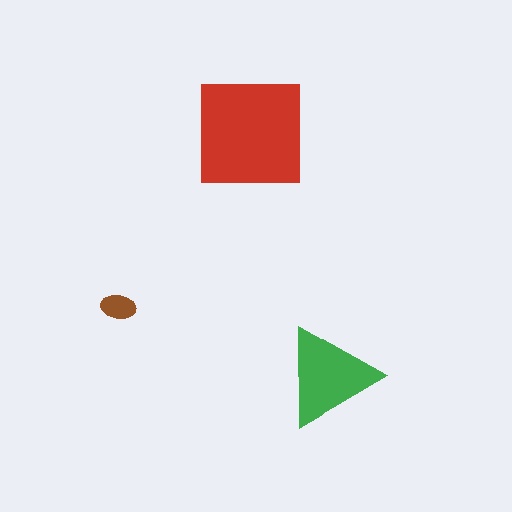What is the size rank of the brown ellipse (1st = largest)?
3rd.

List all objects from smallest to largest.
The brown ellipse, the green triangle, the red square.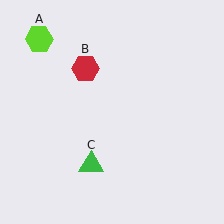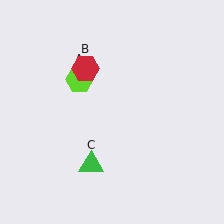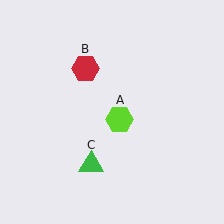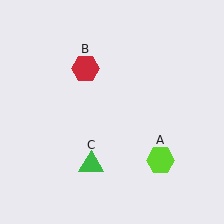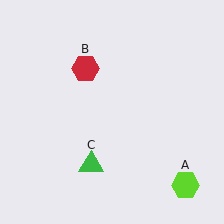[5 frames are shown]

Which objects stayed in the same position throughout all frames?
Red hexagon (object B) and green triangle (object C) remained stationary.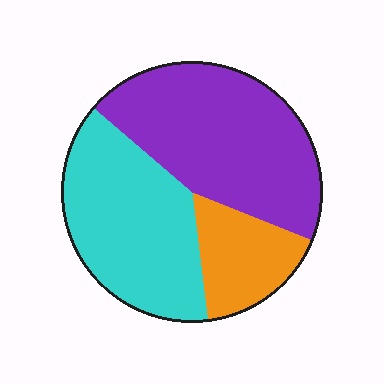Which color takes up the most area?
Purple, at roughly 45%.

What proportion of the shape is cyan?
Cyan takes up about three eighths (3/8) of the shape.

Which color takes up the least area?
Orange, at roughly 15%.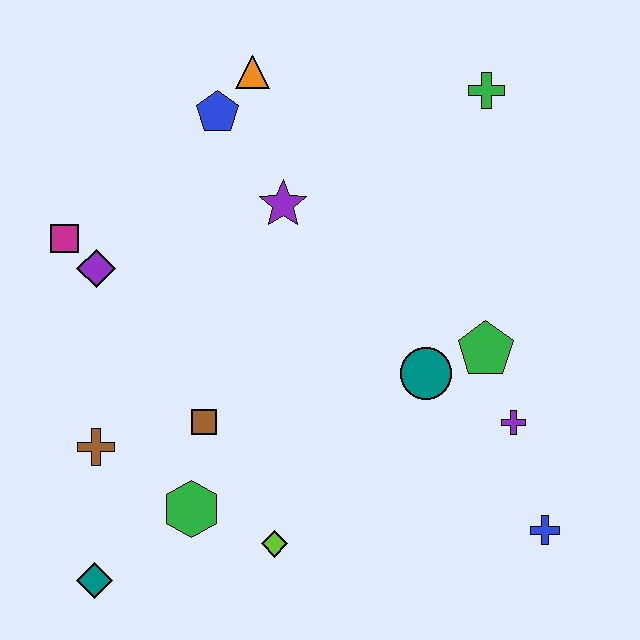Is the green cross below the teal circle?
No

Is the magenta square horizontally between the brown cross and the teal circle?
No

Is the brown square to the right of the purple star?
No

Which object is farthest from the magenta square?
The blue cross is farthest from the magenta square.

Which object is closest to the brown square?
The green hexagon is closest to the brown square.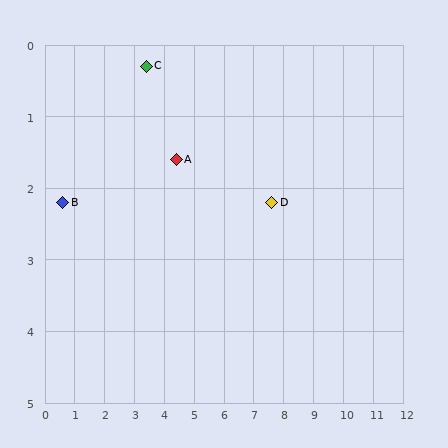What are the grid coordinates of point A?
Point A is at approximately (4.4, 1.6).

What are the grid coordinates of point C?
Point C is at approximately (3.4, 0.3).